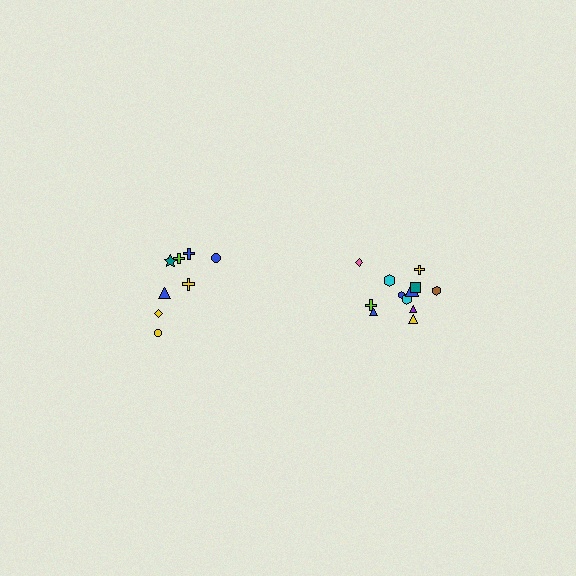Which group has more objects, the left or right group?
The right group.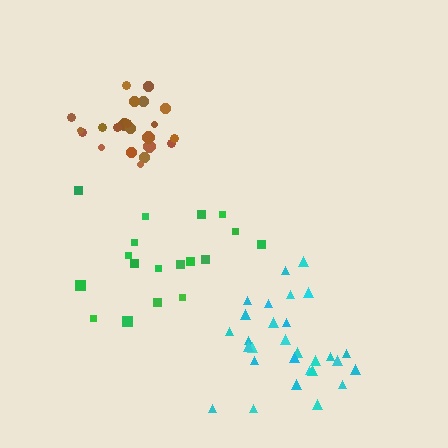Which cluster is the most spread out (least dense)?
Green.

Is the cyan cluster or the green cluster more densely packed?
Cyan.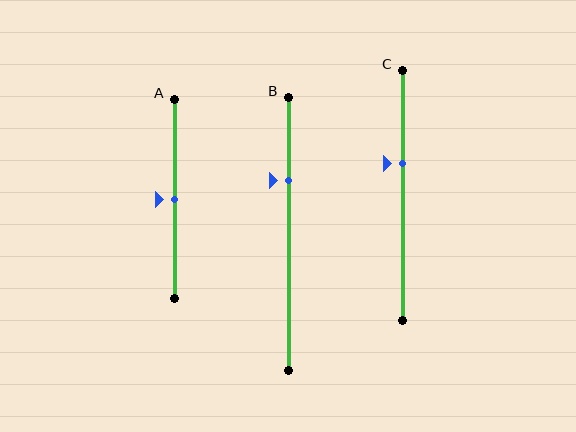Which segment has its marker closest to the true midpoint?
Segment A has its marker closest to the true midpoint.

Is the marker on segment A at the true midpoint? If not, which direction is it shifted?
Yes, the marker on segment A is at the true midpoint.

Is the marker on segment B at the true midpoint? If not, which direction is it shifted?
No, the marker on segment B is shifted upward by about 20% of the segment length.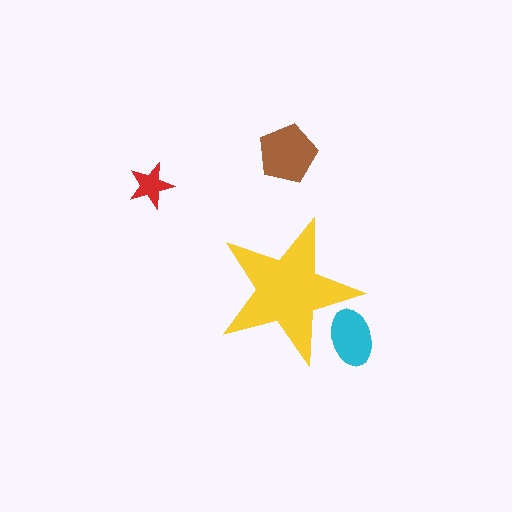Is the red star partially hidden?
No, the red star is fully visible.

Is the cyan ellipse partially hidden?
Yes, the cyan ellipse is partially hidden behind the yellow star.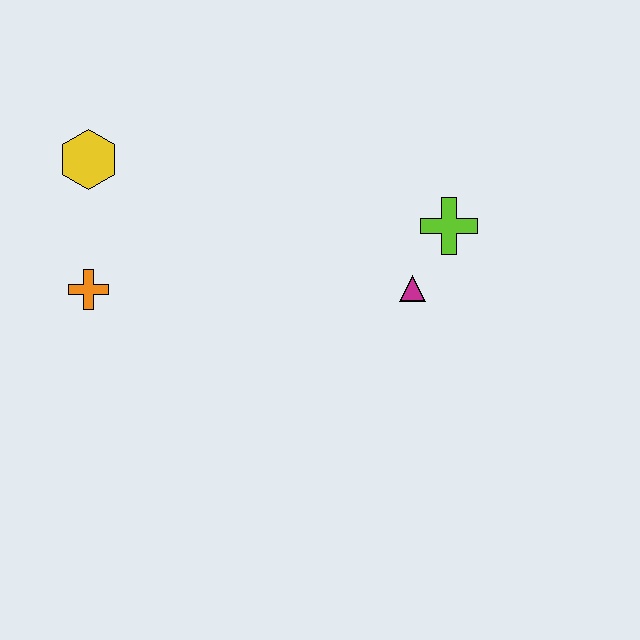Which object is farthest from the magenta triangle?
The yellow hexagon is farthest from the magenta triangle.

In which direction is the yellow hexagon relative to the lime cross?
The yellow hexagon is to the left of the lime cross.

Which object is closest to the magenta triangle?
The lime cross is closest to the magenta triangle.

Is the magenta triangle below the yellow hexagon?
Yes